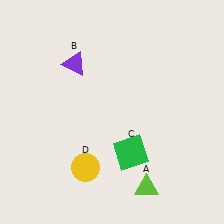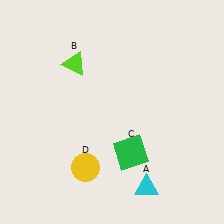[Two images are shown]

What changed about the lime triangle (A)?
In Image 1, A is lime. In Image 2, it changed to cyan.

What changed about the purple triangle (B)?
In Image 1, B is purple. In Image 2, it changed to lime.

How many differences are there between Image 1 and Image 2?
There are 2 differences between the two images.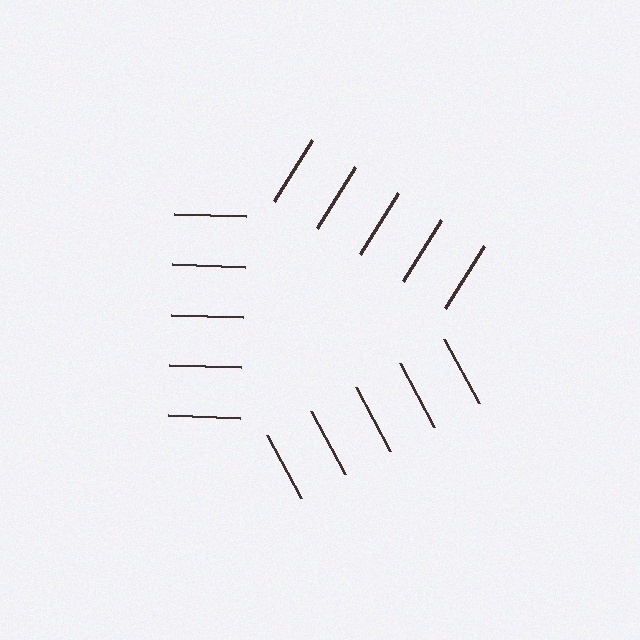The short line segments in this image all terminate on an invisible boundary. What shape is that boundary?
An illusory triangle — the line segments terminate on its edges but no continuous stroke is drawn.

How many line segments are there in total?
15 — 5 along each of the 3 edges.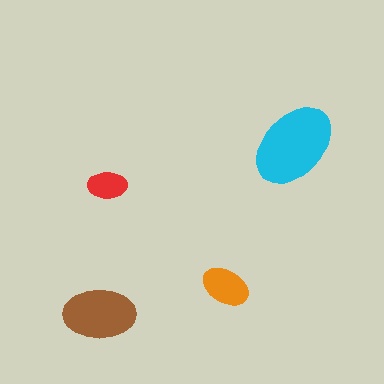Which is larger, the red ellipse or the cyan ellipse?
The cyan one.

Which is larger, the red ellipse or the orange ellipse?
The orange one.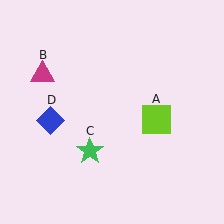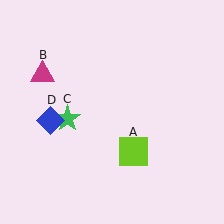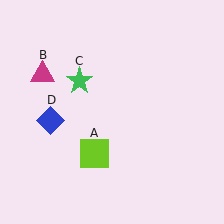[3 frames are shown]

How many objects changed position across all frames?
2 objects changed position: lime square (object A), green star (object C).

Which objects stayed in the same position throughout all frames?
Magenta triangle (object B) and blue diamond (object D) remained stationary.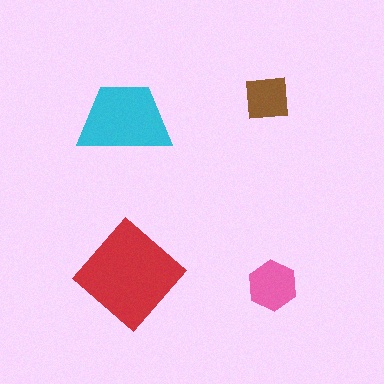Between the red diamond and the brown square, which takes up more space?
The red diamond.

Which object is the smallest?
The brown square.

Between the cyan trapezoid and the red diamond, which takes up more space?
The red diamond.